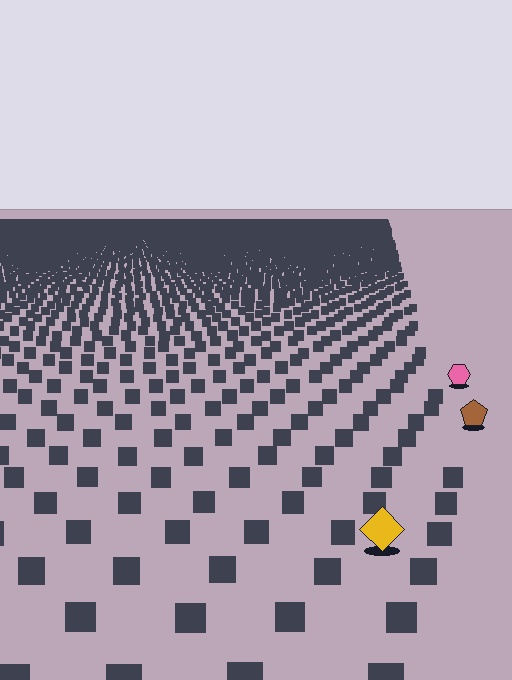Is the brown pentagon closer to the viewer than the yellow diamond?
No. The yellow diamond is closer — you can tell from the texture gradient: the ground texture is coarser near it.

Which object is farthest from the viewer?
The pink hexagon is farthest from the viewer. It appears smaller and the ground texture around it is denser.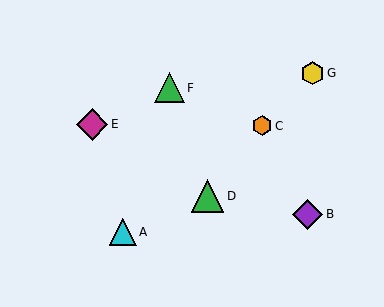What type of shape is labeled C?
Shape C is an orange hexagon.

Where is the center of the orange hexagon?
The center of the orange hexagon is at (262, 126).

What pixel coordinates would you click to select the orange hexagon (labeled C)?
Click at (262, 126) to select the orange hexagon C.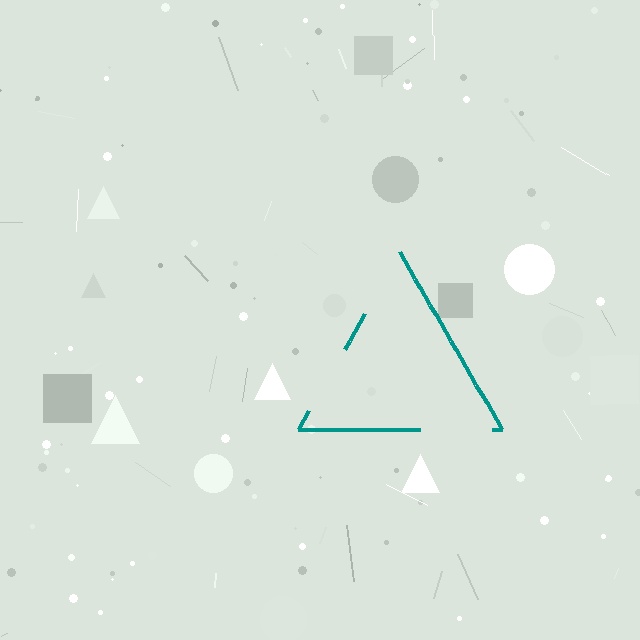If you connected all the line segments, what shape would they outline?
They would outline a triangle.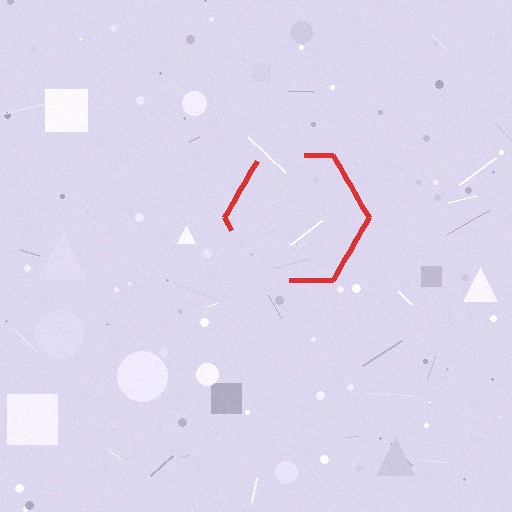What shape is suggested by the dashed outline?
The dashed outline suggests a hexagon.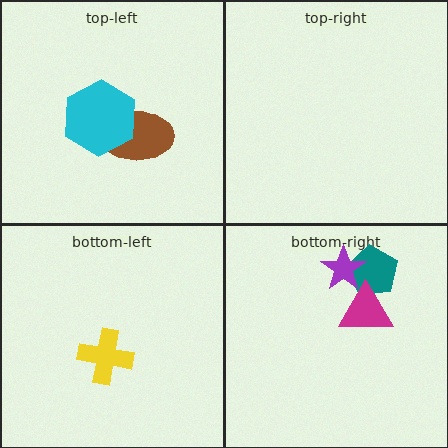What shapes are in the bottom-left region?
The yellow cross.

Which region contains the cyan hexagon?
The top-left region.